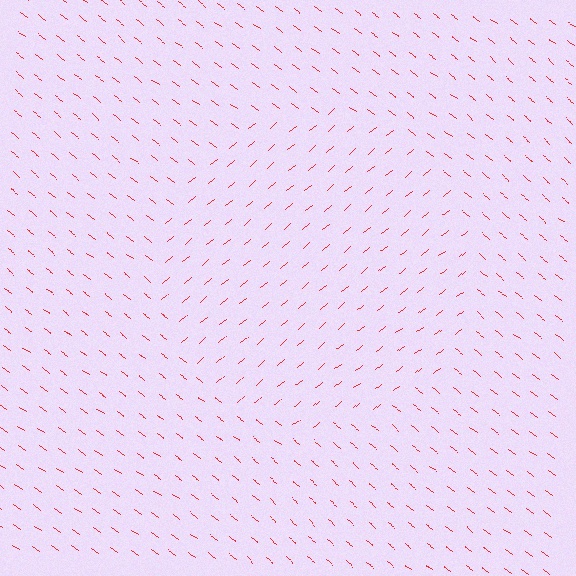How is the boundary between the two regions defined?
The boundary is defined purely by a change in line orientation (approximately 76 degrees difference). All lines are the same color and thickness.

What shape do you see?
I see a circle.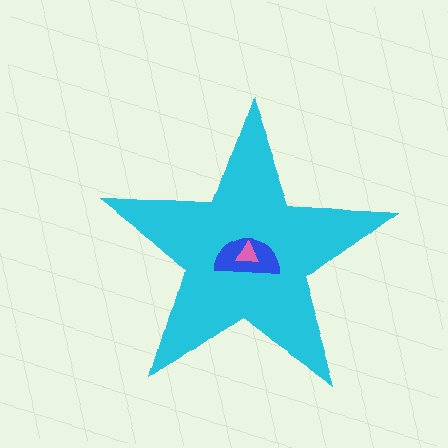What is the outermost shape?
The cyan star.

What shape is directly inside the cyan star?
The blue semicircle.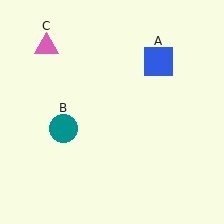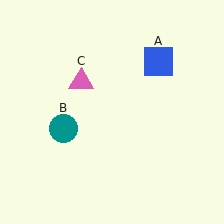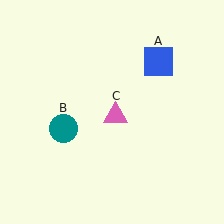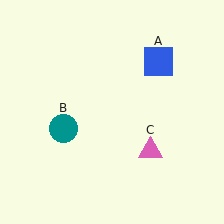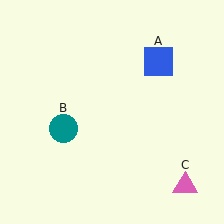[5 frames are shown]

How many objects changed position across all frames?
1 object changed position: pink triangle (object C).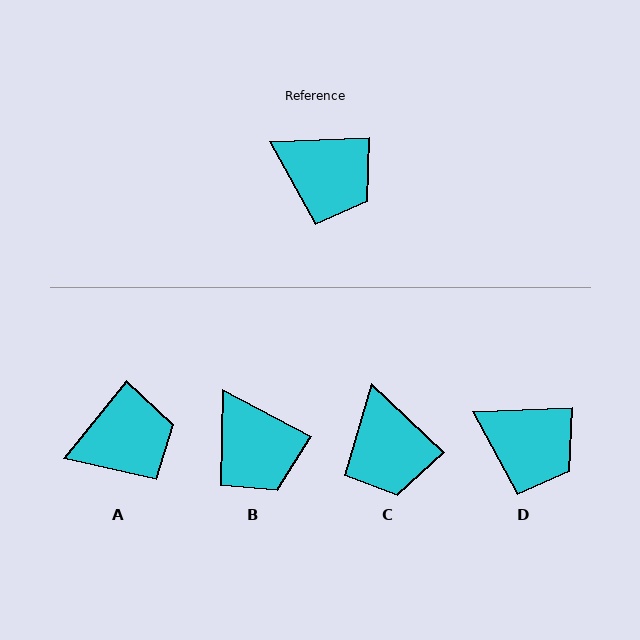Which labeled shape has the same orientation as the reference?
D.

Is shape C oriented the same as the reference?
No, it is off by about 45 degrees.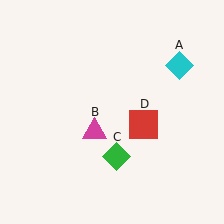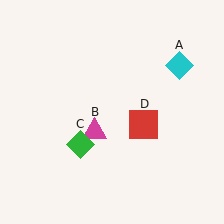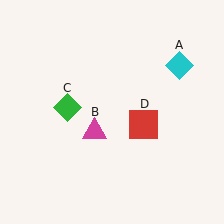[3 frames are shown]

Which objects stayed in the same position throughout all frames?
Cyan diamond (object A) and magenta triangle (object B) and red square (object D) remained stationary.